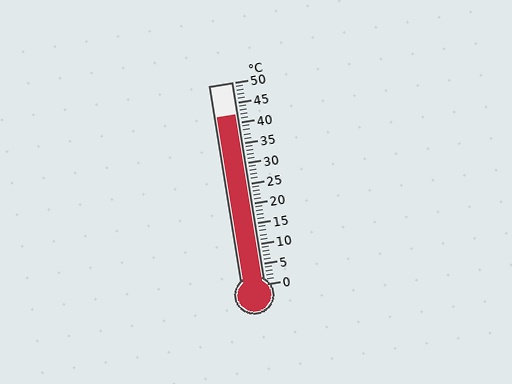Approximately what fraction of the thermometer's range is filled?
The thermometer is filled to approximately 85% of its range.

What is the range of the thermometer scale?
The thermometer scale ranges from 0°C to 50°C.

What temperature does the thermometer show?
The thermometer shows approximately 42°C.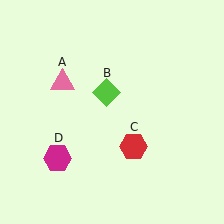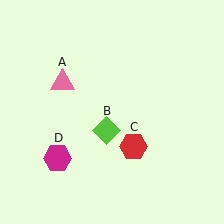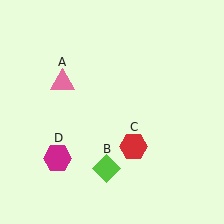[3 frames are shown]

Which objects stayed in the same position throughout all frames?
Pink triangle (object A) and red hexagon (object C) and magenta hexagon (object D) remained stationary.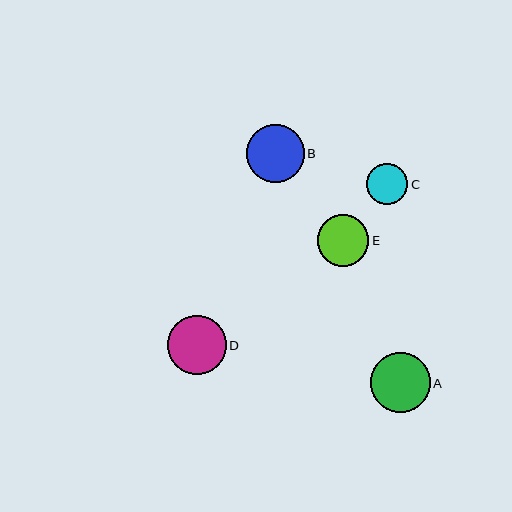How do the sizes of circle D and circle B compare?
Circle D and circle B are approximately the same size.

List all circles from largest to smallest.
From largest to smallest: A, D, B, E, C.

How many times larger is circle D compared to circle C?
Circle D is approximately 1.4 times the size of circle C.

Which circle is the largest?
Circle A is the largest with a size of approximately 59 pixels.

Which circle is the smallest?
Circle C is the smallest with a size of approximately 41 pixels.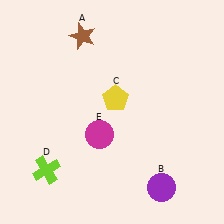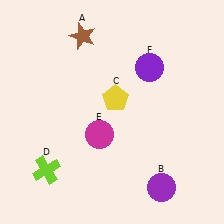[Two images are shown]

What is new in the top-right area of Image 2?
A purple circle (F) was added in the top-right area of Image 2.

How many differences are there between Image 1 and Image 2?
There is 1 difference between the two images.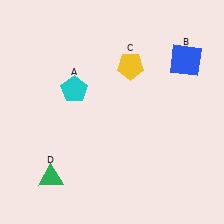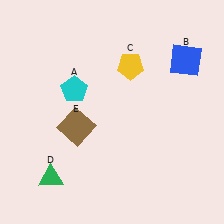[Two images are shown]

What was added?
A brown square (E) was added in Image 2.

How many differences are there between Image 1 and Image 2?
There is 1 difference between the two images.